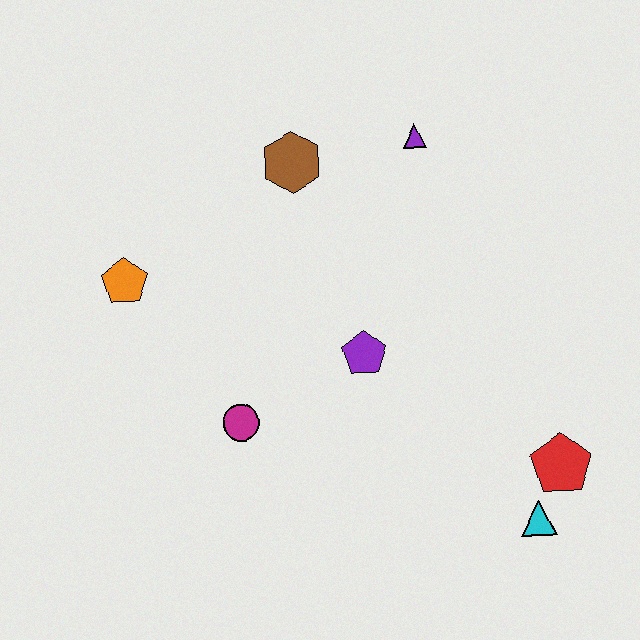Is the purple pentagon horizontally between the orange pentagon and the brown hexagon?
No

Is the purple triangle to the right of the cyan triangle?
No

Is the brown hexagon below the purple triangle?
Yes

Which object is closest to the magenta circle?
The purple pentagon is closest to the magenta circle.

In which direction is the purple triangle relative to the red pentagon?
The purple triangle is above the red pentagon.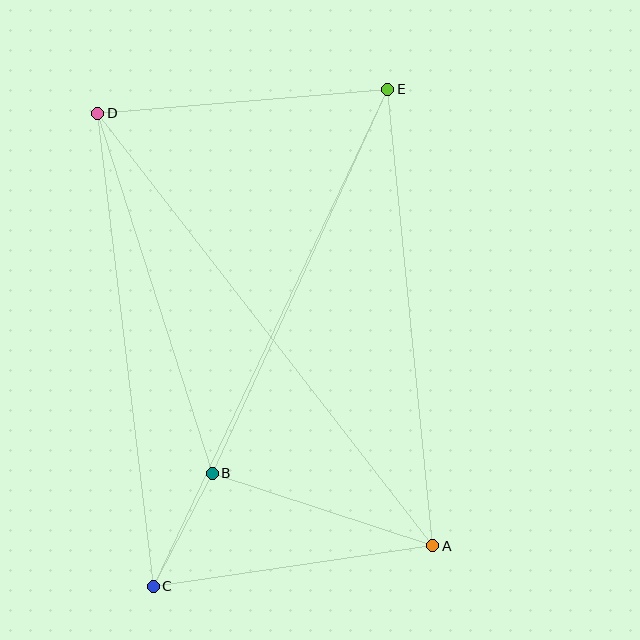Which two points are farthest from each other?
Points C and E are farthest from each other.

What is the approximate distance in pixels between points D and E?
The distance between D and E is approximately 291 pixels.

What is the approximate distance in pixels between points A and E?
The distance between A and E is approximately 459 pixels.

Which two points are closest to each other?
Points B and C are closest to each other.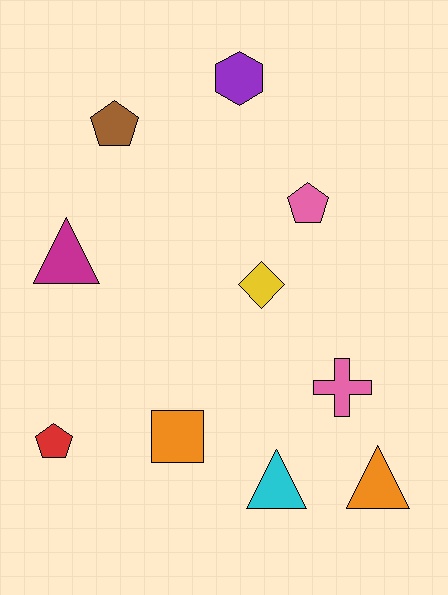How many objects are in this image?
There are 10 objects.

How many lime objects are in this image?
There are no lime objects.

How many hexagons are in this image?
There is 1 hexagon.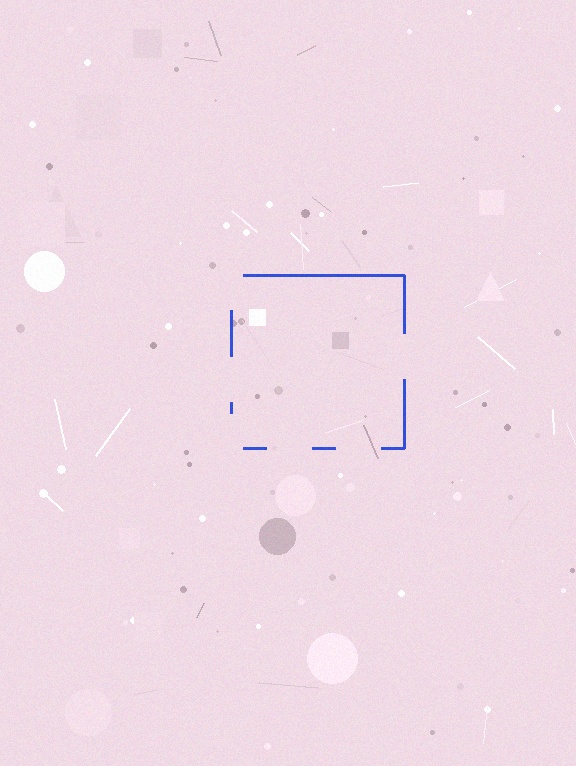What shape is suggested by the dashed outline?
The dashed outline suggests a square.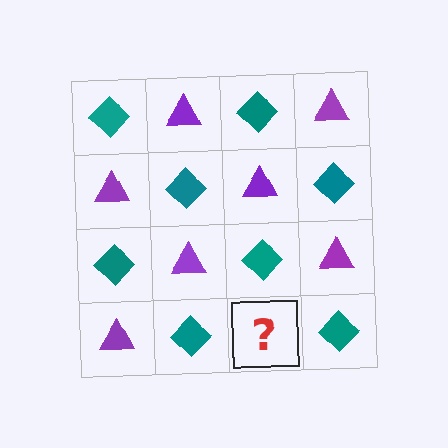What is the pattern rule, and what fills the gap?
The rule is that it alternates teal diamond and purple triangle in a checkerboard pattern. The gap should be filled with a purple triangle.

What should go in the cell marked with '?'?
The missing cell should contain a purple triangle.